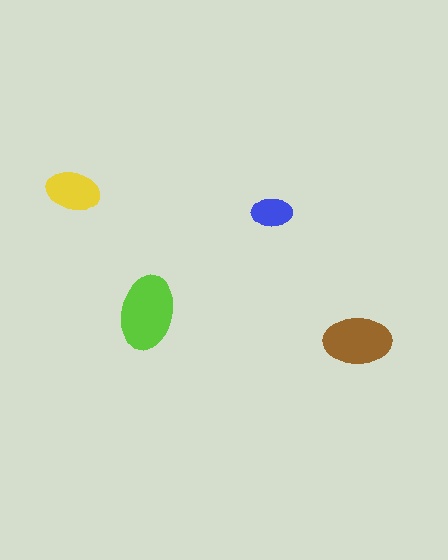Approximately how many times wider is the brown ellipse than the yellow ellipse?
About 1.5 times wider.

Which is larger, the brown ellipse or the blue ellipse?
The brown one.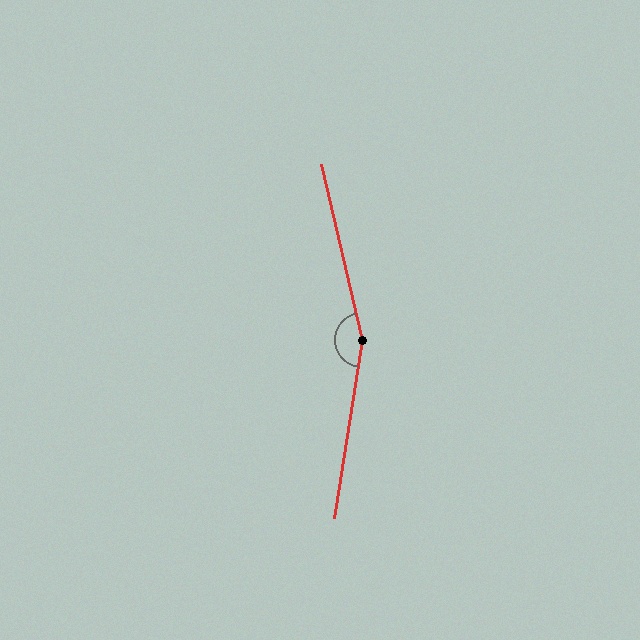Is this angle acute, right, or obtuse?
It is obtuse.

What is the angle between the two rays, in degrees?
Approximately 158 degrees.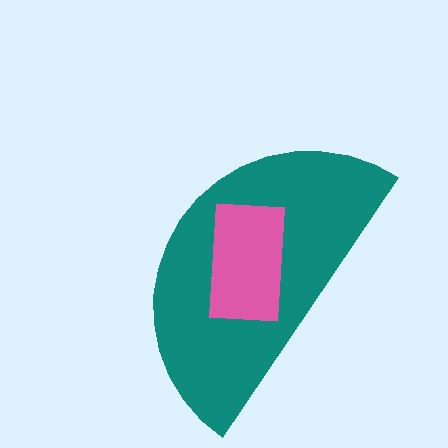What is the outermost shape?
The teal semicircle.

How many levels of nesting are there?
2.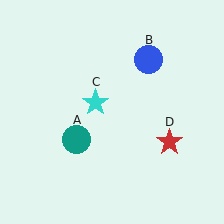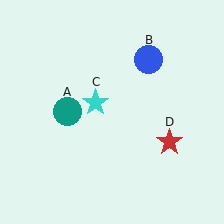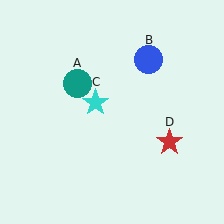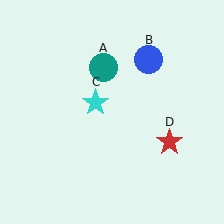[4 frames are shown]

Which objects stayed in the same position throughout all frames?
Blue circle (object B) and cyan star (object C) and red star (object D) remained stationary.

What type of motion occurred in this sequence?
The teal circle (object A) rotated clockwise around the center of the scene.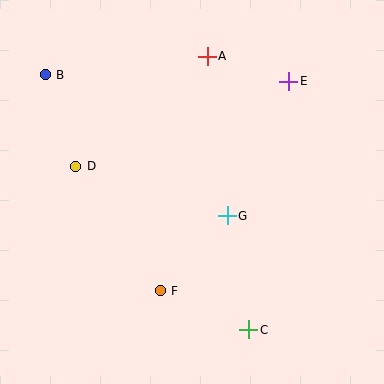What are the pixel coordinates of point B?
Point B is at (45, 75).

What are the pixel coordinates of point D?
Point D is at (76, 166).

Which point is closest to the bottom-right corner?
Point C is closest to the bottom-right corner.